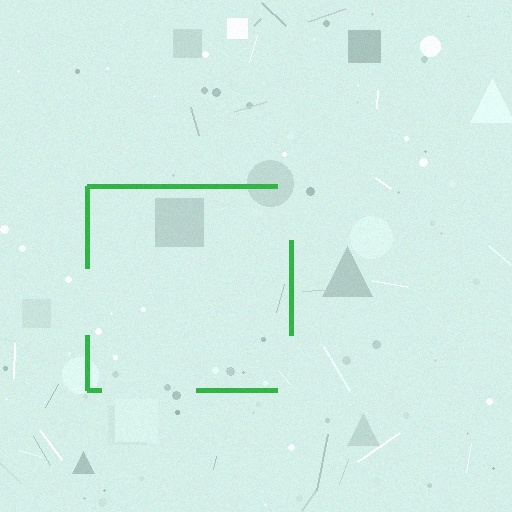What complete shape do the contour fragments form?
The contour fragments form a square.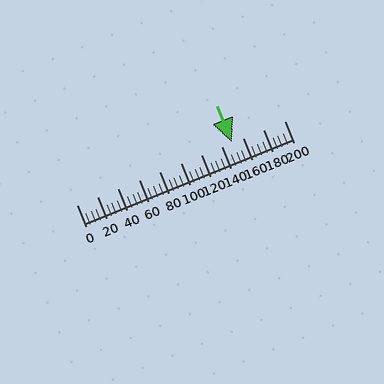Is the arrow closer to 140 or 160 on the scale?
The arrow is closer to 140.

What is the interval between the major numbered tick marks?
The major tick marks are spaced 20 units apart.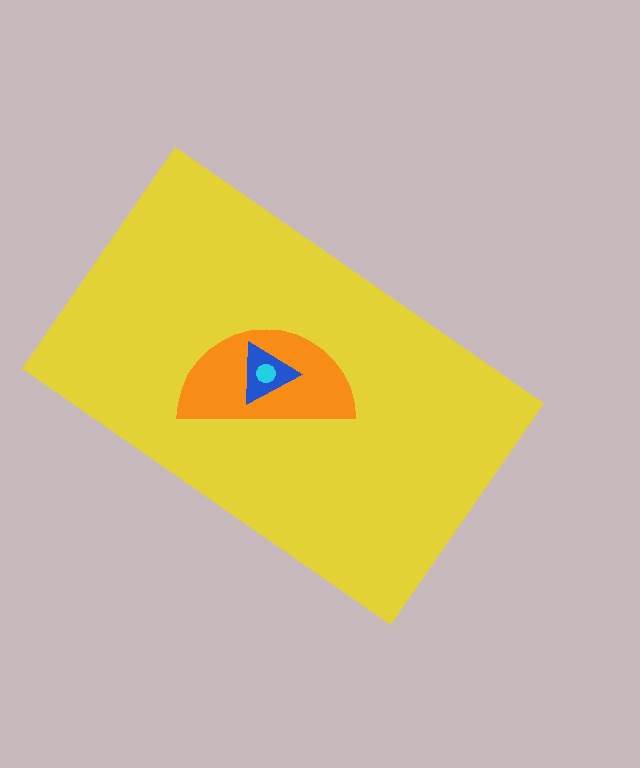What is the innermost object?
The cyan circle.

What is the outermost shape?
The yellow rectangle.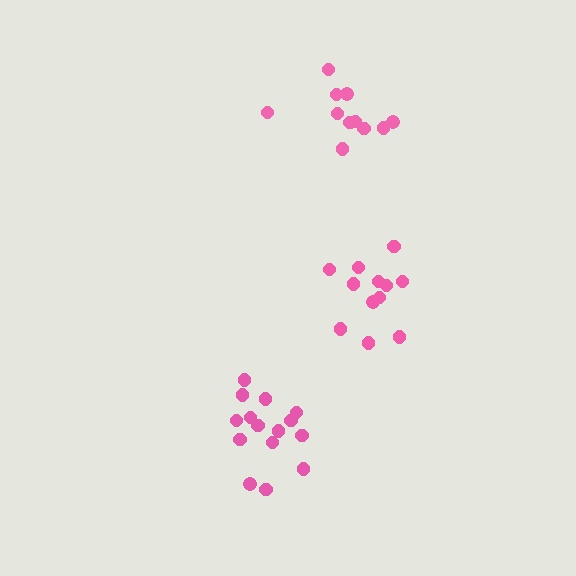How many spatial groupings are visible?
There are 3 spatial groupings.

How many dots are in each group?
Group 1: 11 dots, Group 2: 15 dots, Group 3: 13 dots (39 total).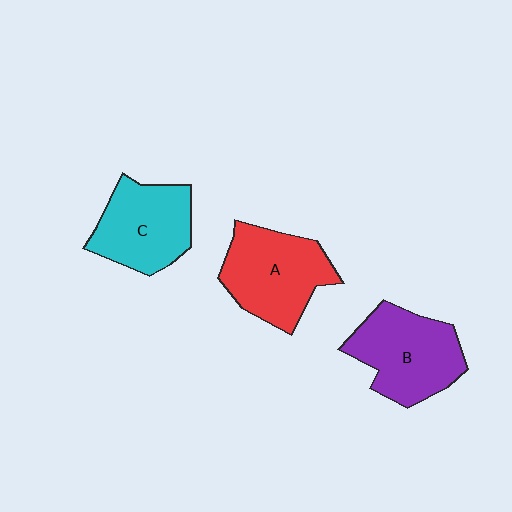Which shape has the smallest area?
Shape C (cyan).